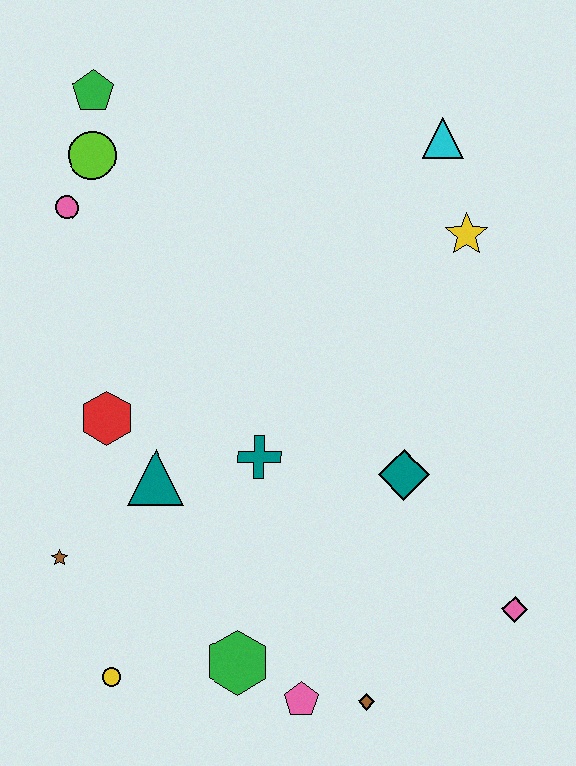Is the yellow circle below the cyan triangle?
Yes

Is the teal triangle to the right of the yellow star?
No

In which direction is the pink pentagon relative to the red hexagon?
The pink pentagon is below the red hexagon.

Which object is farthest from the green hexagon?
The green pentagon is farthest from the green hexagon.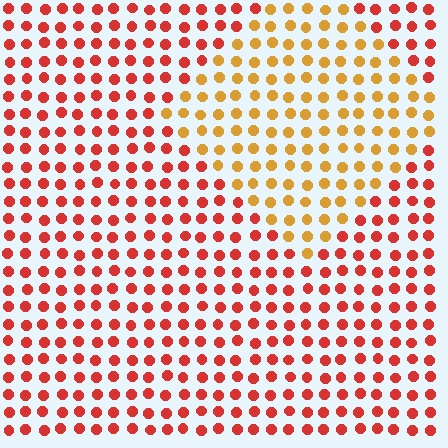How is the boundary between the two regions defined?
The boundary is defined purely by a slight shift in hue (about 39 degrees). Spacing, size, and orientation are identical on both sides.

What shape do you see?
I see a diamond.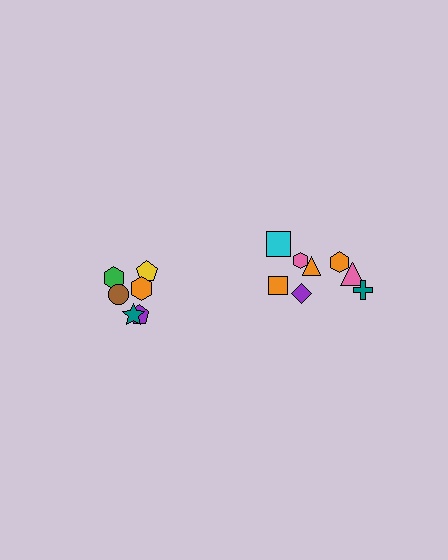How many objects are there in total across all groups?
There are 14 objects.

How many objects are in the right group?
There are 8 objects.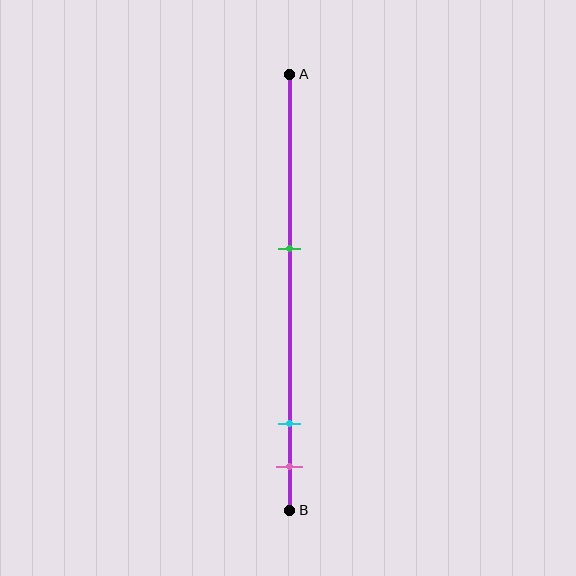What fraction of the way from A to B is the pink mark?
The pink mark is approximately 90% (0.9) of the way from A to B.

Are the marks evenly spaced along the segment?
No, the marks are not evenly spaced.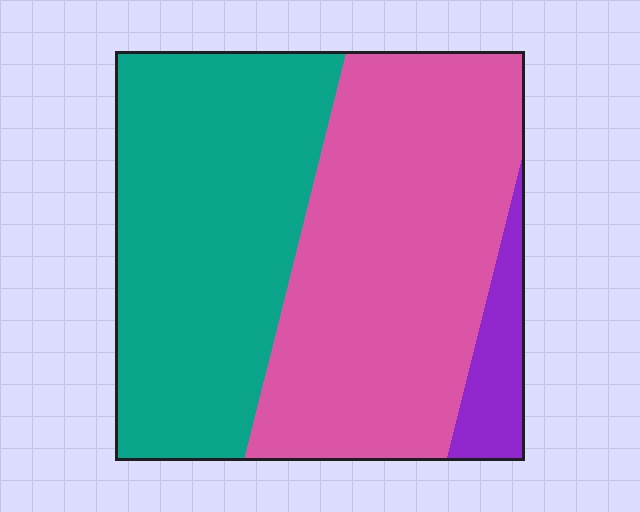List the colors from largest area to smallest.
From largest to smallest: pink, teal, purple.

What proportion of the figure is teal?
Teal covers roughly 45% of the figure.